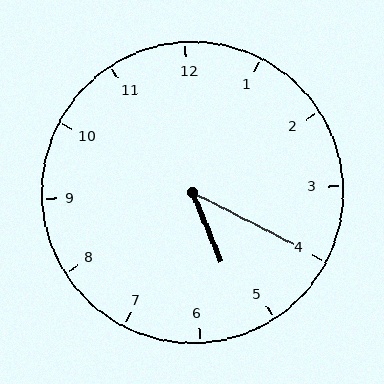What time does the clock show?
5:20.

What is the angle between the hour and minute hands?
Approximately 40 degrees.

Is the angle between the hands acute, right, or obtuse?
It is acute.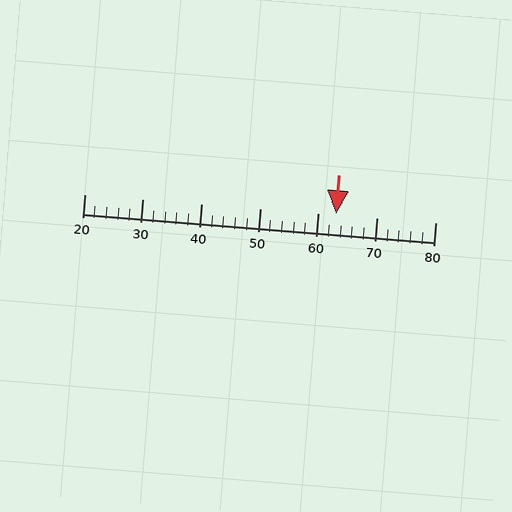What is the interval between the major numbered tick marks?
The major tick marks are spaced 10 units apart.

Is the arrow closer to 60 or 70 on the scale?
The arrow is closer to 60.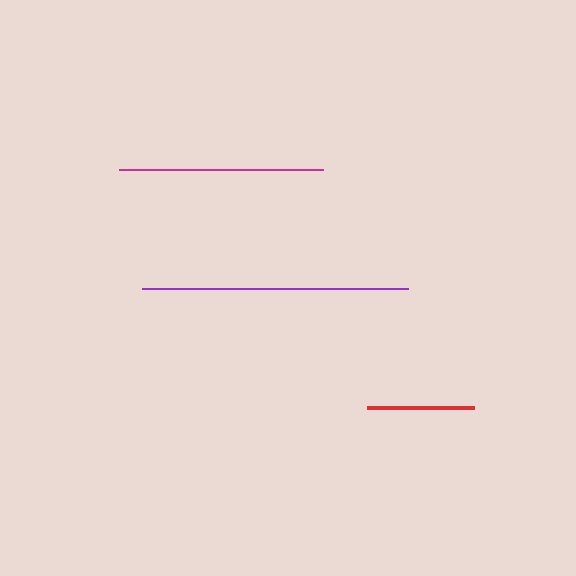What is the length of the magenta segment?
The magenta segment is approximately 204 pixels long.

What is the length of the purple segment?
The purple segment is approximately 267 pixels long.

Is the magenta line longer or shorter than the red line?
The magenta line is longer than the red line.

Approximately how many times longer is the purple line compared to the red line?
The purple line is approximately 2.5 times the length of the red line.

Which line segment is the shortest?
The red line is the shortest at approximately 107 pixels.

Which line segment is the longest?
The purple line is the longest at approximately 267 pixels.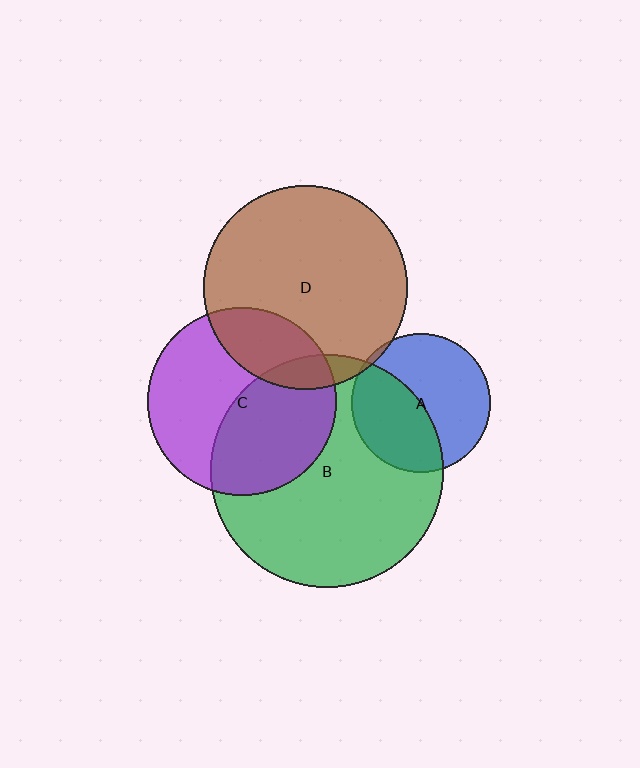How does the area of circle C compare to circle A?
Approximately 1.9 times.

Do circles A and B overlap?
Yes.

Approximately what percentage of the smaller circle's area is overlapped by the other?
Approximately 45%.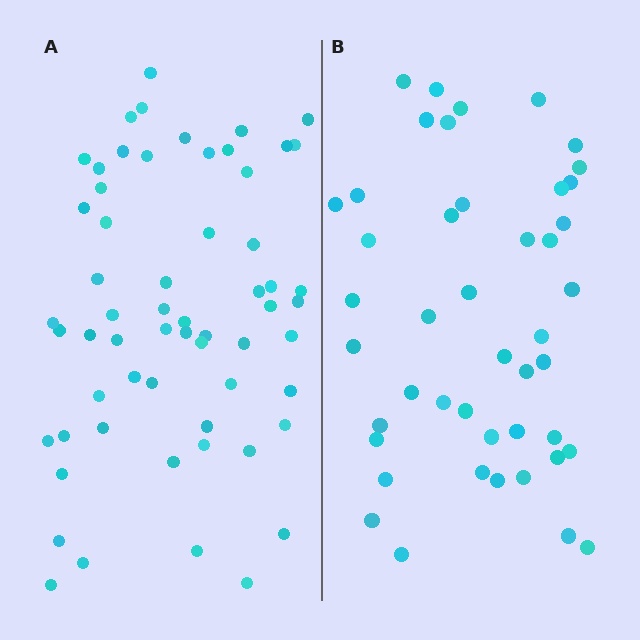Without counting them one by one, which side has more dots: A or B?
Region A (the left region) has more dots.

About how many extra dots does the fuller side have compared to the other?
Region A has approximately 15 more dots than region B.